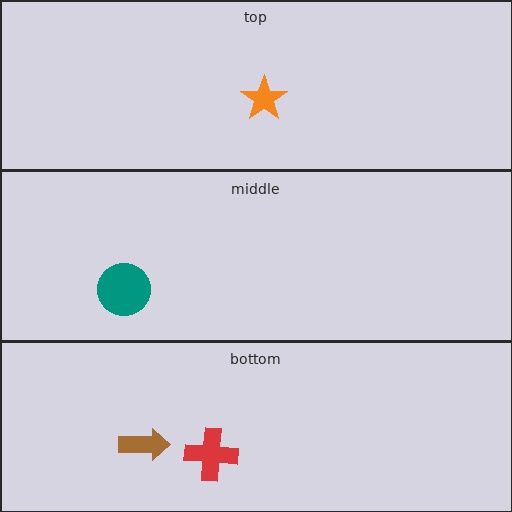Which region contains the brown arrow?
The bottom region.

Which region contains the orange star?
The top region.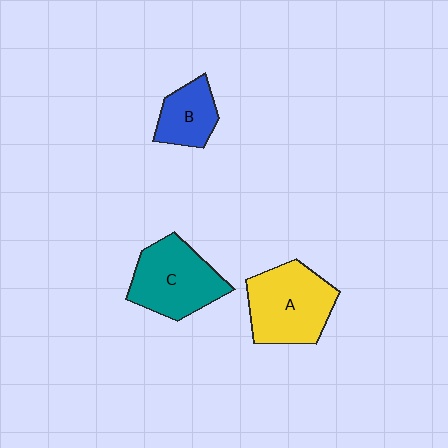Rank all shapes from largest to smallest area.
From largest to smallest: A (yellow), C (teal), B (blue).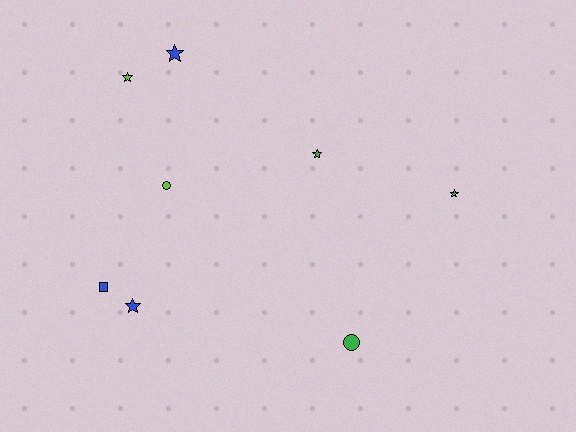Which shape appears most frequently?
Star, with 5 objects.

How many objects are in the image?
There are 8 objects.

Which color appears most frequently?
Blue, with 3 objects.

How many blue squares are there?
There is 1 blue square.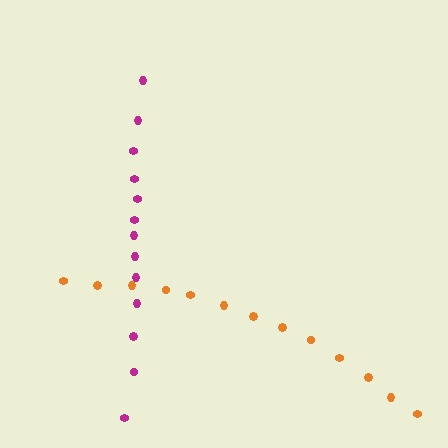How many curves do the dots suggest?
There are 2 distinct paths.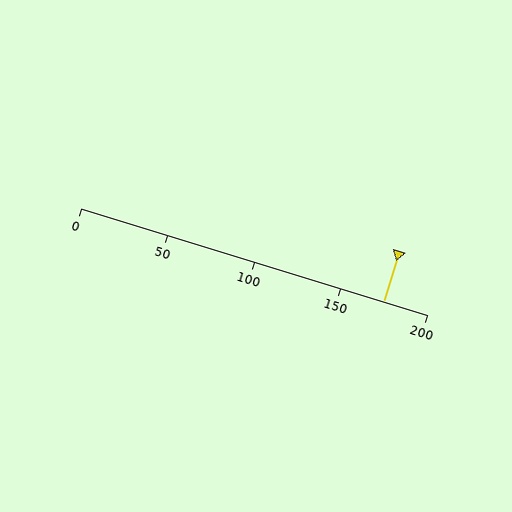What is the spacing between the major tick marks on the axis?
The major ticks are spaced 50 apart.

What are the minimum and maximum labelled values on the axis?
The axis runs from 0 to 200.